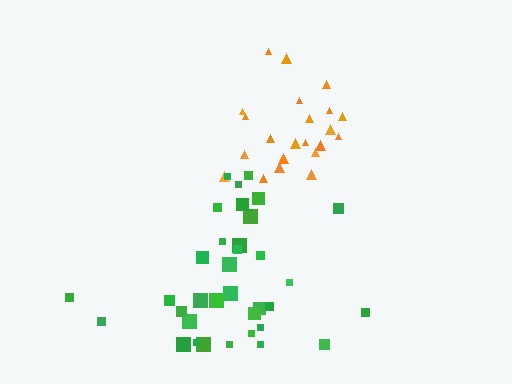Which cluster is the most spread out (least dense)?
Green.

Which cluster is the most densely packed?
Orange.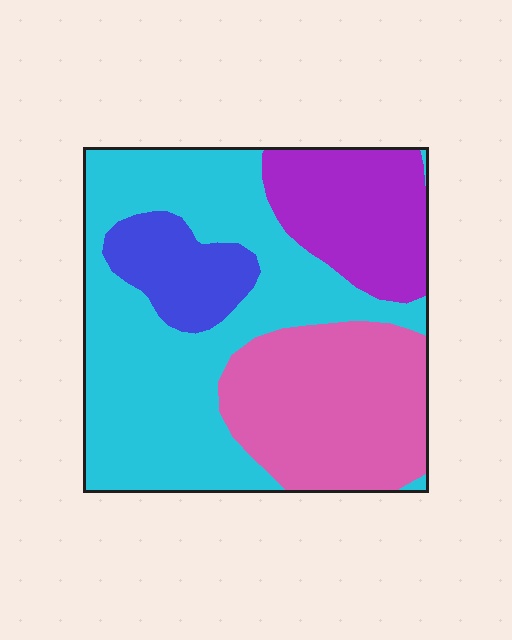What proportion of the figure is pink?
Pink covers 26% of the figure.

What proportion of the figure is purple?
Purple covers around 15% of the figure.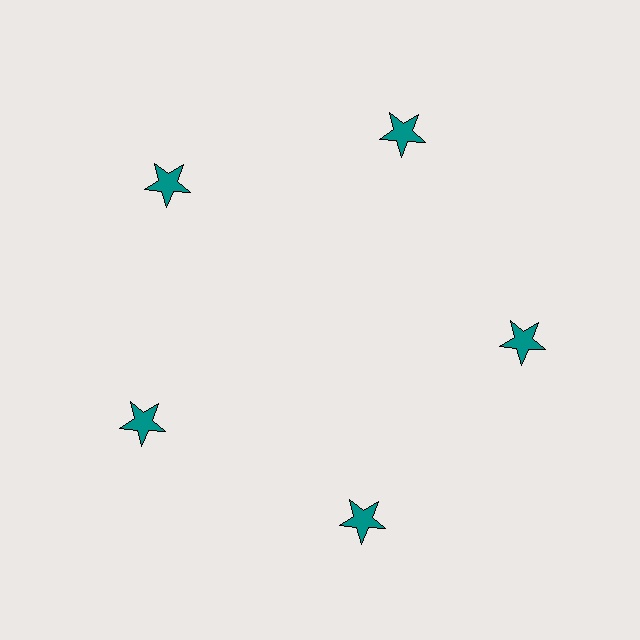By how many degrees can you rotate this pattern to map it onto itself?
The pattern maps onto itself every 72 degrees of rotation.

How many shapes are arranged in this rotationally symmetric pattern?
There are 5 shapes, arranged in 5 groups of 1.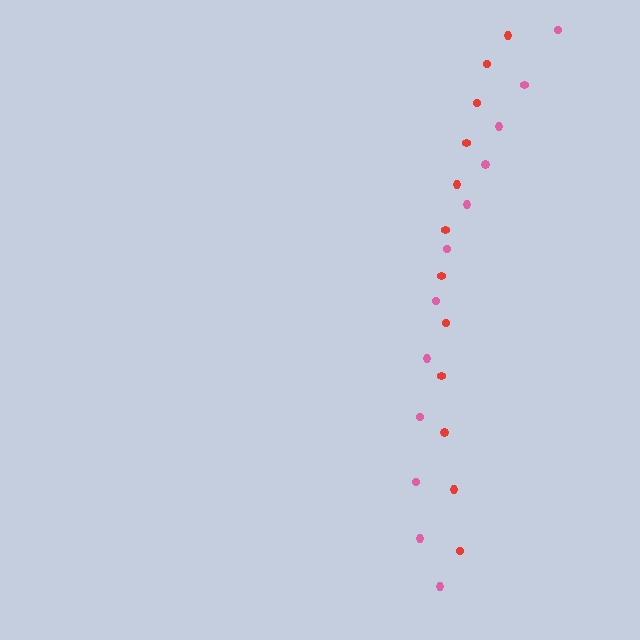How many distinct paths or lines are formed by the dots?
There are 2 distinct paths.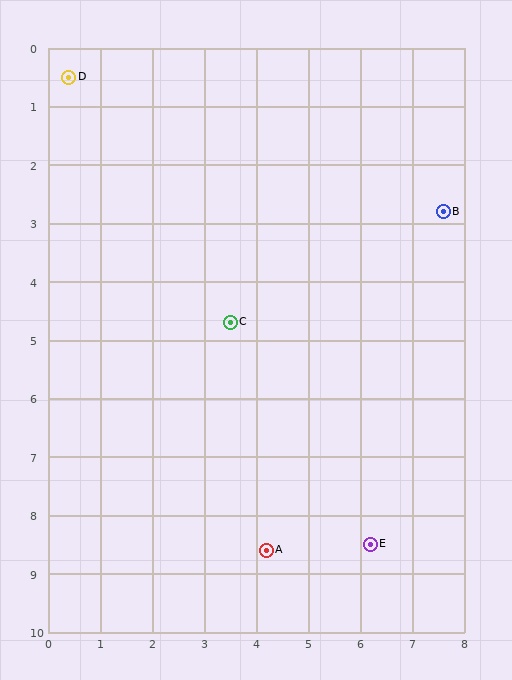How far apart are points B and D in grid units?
Points B and D are about 7.6 grid units apart.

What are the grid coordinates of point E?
Point E is at approximately (6.2, 8.5).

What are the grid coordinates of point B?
Point B is at approximately (7.6, 2.8).